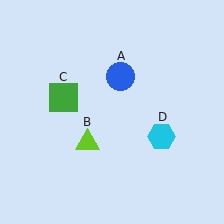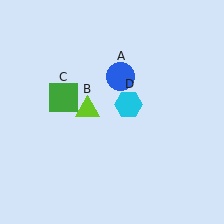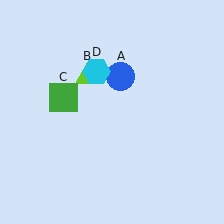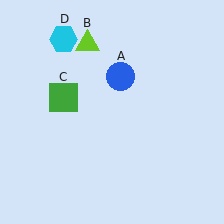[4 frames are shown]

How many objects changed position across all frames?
2 objects changed position: lime triangle (object B), cyan hexagon (object D).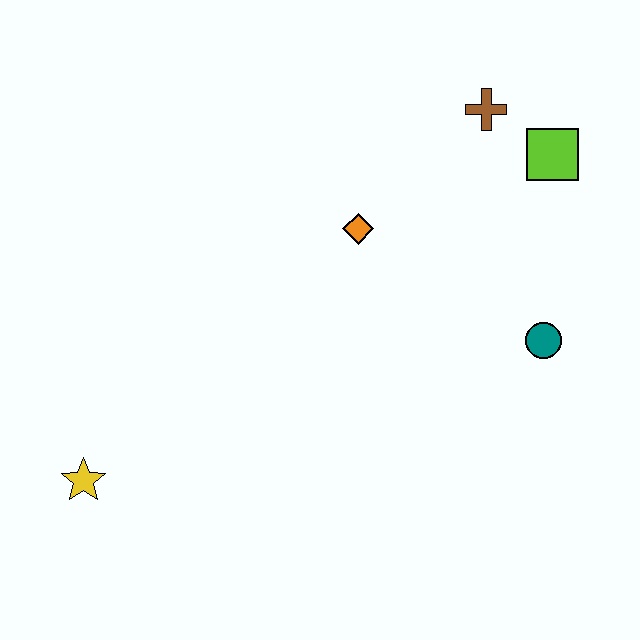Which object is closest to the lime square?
The brown cross is closest to the lime square.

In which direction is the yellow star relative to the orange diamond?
The yellow star is to the left of the orange diamond.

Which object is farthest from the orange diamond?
The yellow star is farthest from the orange diamond.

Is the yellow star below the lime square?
Yes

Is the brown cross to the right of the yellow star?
Yes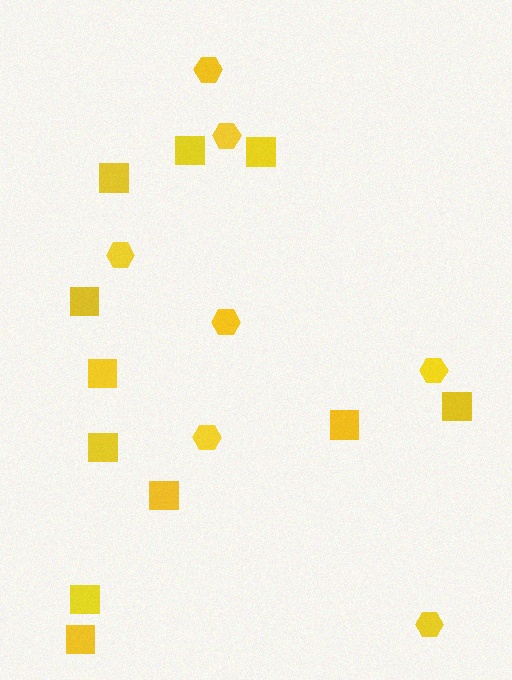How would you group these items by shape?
There are 2 groups: one group of hexagons (7) and one group of squares (11).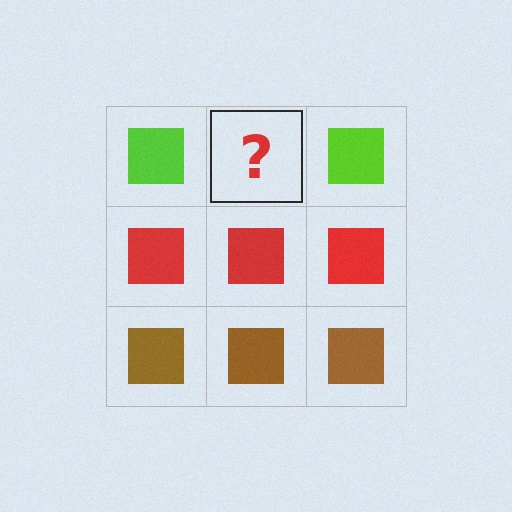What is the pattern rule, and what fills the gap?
The rule is that each row has a consistent color. The gap should be filled with a lime square.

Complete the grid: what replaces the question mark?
The question mark should be replaced with a lime square.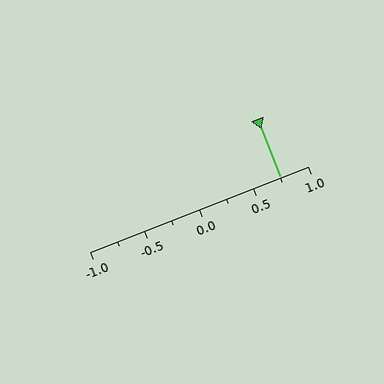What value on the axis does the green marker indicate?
The marker indicates approximately 0.75.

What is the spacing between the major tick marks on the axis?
The major ticks are spaced 0.5 apart.